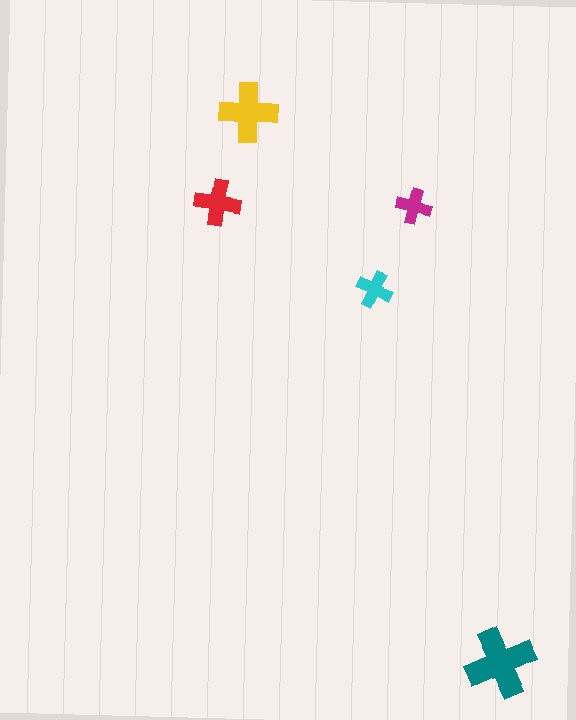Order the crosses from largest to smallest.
the teal one, the yellow one, the red one, the cyan one, the magenta one.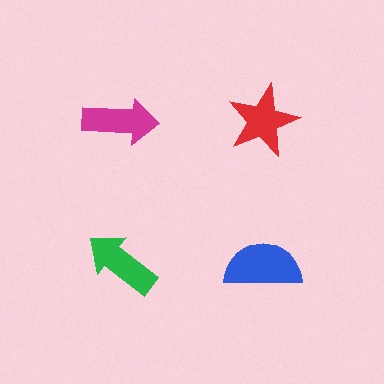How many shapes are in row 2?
2 shapes.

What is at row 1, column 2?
A red star.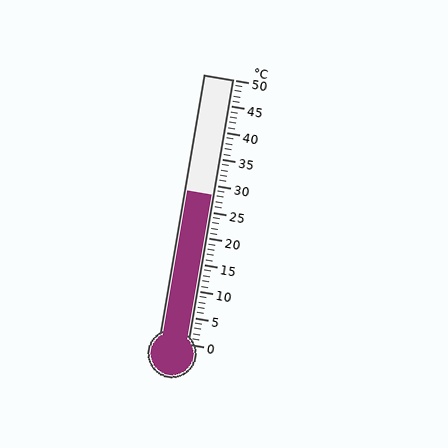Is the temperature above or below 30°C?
The temperature is below 30°C.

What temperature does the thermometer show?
The thermometer shows approximately 28°C.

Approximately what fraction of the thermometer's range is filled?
The thermometer is filled to approximately 55% of its range.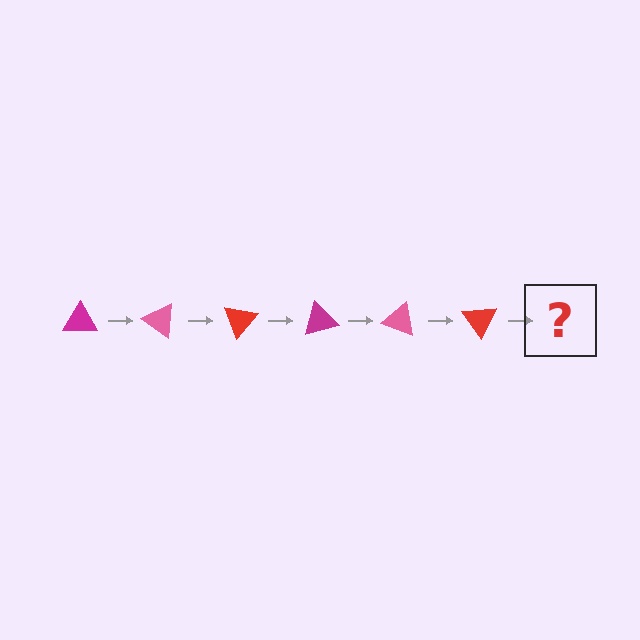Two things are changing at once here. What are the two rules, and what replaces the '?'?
The two rules are that it rotates 35 degrees each step and the color cycles through magenta, pink, and red. The '?' should be a magenta triangle, rotated 210 degrees from the start.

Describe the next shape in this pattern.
It should be a magenta triangle, rotated 210 degrees from the start.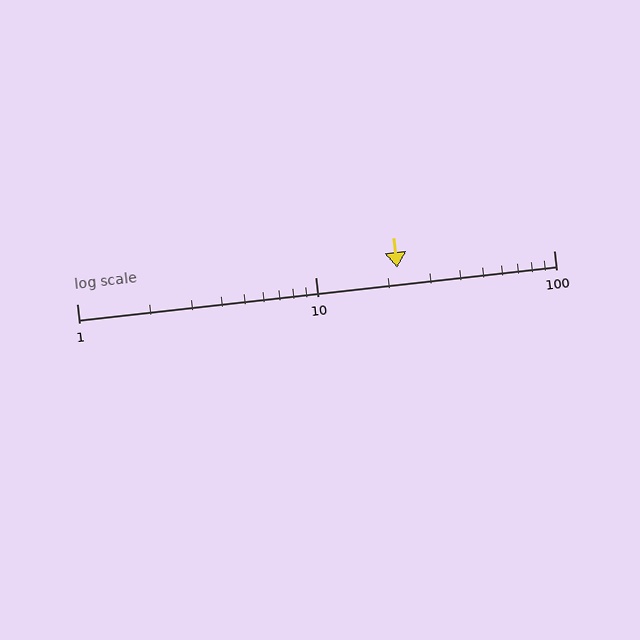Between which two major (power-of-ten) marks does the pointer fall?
The pointer is between 10 and 100.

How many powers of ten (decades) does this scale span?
The scale spans 2 decades, from 1 to 100.